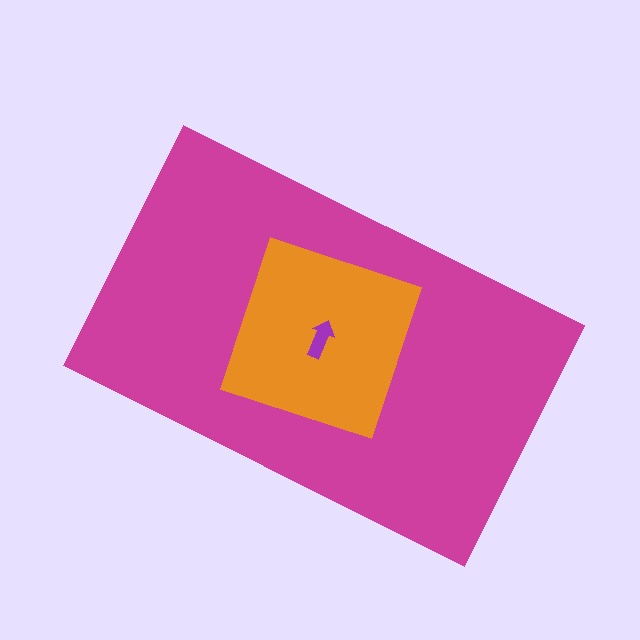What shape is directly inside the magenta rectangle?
The orange square.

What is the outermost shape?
The magenta rectangle.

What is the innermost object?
The purple arrow.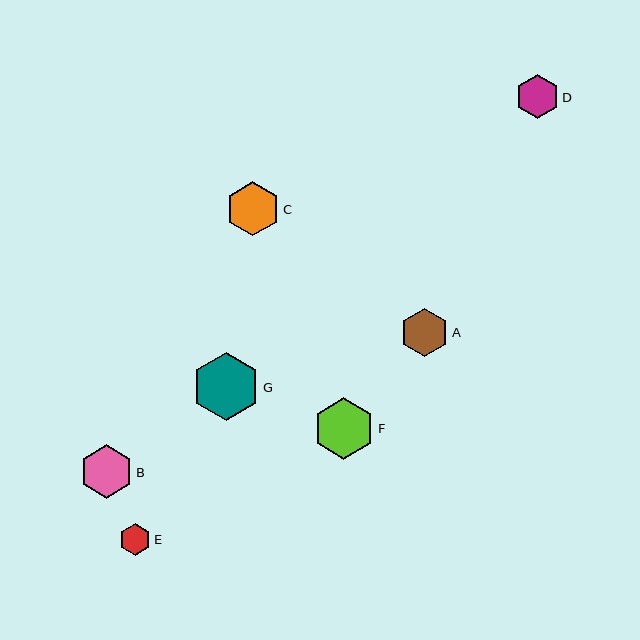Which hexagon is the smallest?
Hexagon E is the smallest with a size of approximately 32 pixels.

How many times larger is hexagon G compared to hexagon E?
Hexagon G is approximately 2.2 times the size of hexagon E.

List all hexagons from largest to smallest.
From largest to smallest: G, F, C, B, A, D, E.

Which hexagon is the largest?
Hexagon G is the largest with a size of approximately 68 pixels.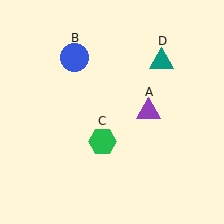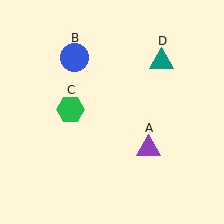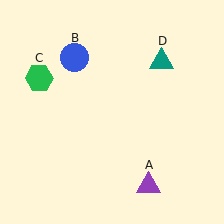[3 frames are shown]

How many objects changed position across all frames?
2 objects changed position: purple triangle (object A), green hexagon (object C).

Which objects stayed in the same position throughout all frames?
Blue circle (object B) and teal triangle (object D) remained stationary.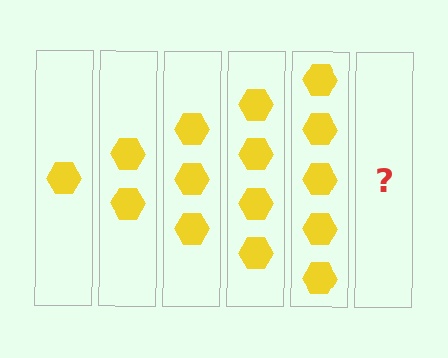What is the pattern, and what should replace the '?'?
The pattern is that each step adds one more hexagon. The '?' should be 6 hexagons.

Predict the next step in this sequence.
The next step is 6 hexagons.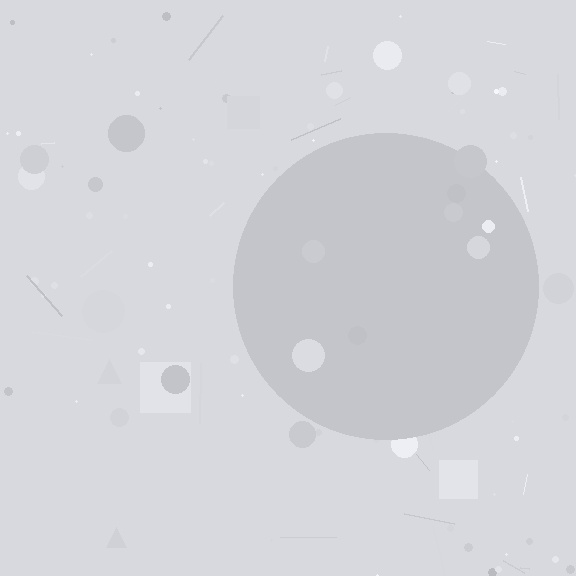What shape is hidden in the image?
A circle is hidden in the image.